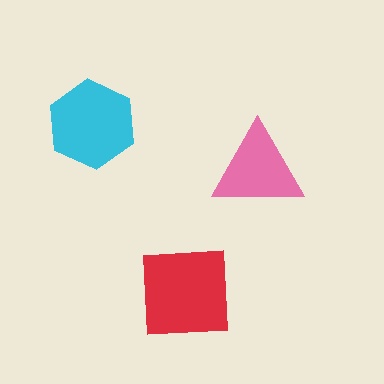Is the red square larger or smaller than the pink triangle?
Larger.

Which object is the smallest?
The pink triangle.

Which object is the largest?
The red square.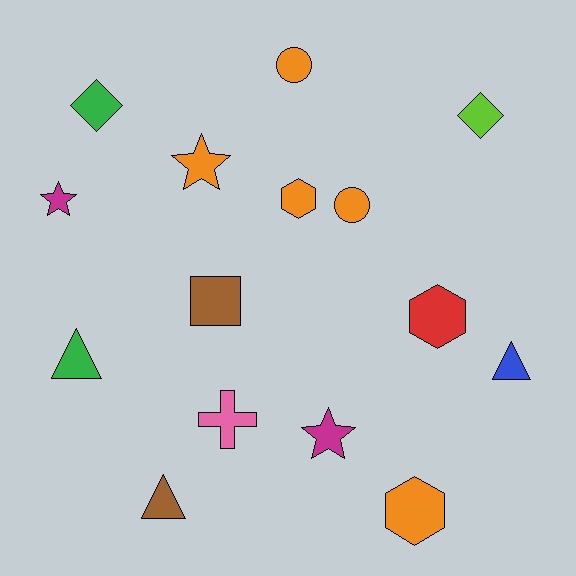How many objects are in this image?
There are 15 objects.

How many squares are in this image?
There is 1 square.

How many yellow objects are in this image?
There are no yellow objects.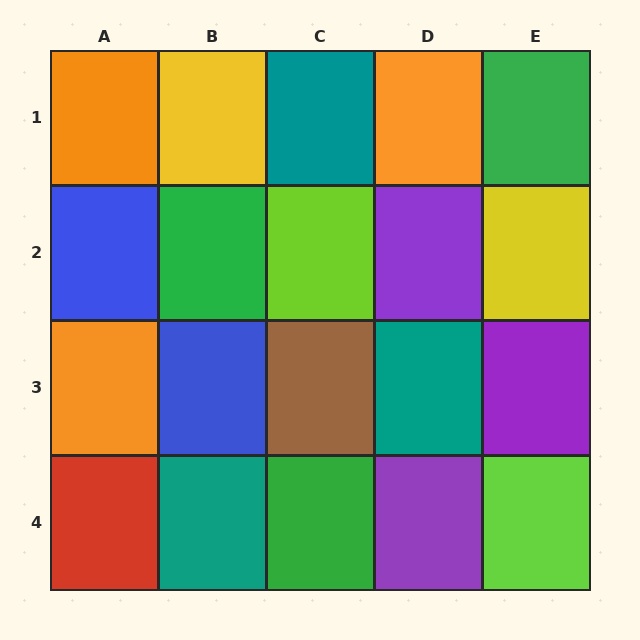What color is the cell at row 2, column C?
Lime.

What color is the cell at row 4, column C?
Green.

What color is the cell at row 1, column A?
Orange.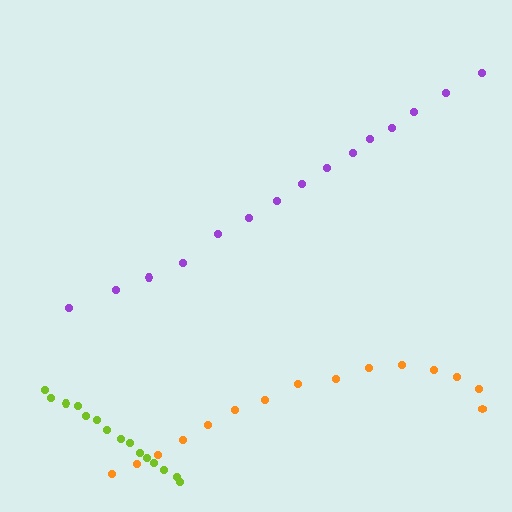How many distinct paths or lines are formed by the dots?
There are 3 distinct paths.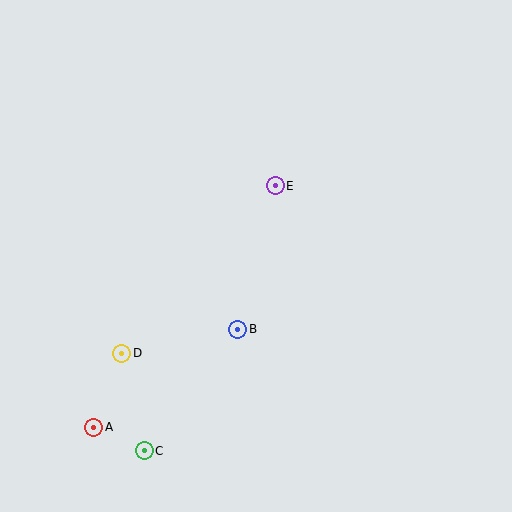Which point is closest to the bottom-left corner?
Point A is closest to the bottom-left corner.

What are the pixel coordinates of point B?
Point B is at (238, 329).